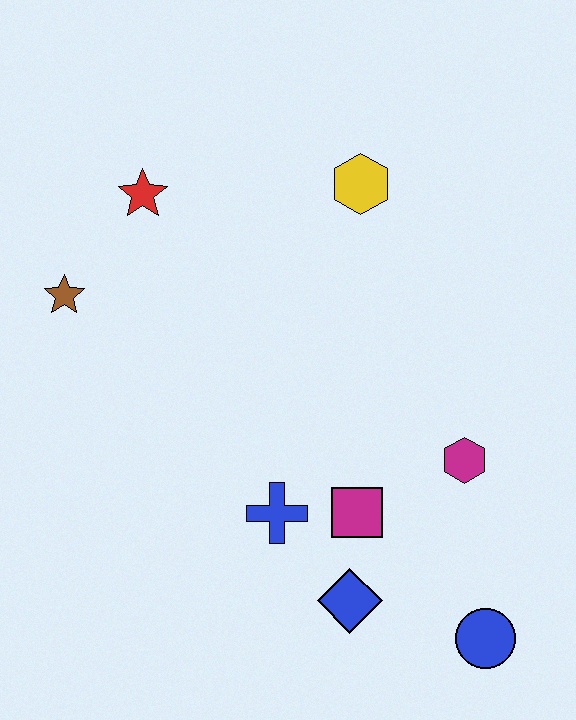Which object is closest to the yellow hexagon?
The red star is closest to the yellow hexagon.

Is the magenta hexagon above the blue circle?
Yes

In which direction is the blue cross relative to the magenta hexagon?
The blue cross is to the left of the magenta hexagon.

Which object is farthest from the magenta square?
The red star is farthest from the magenta square.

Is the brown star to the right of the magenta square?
No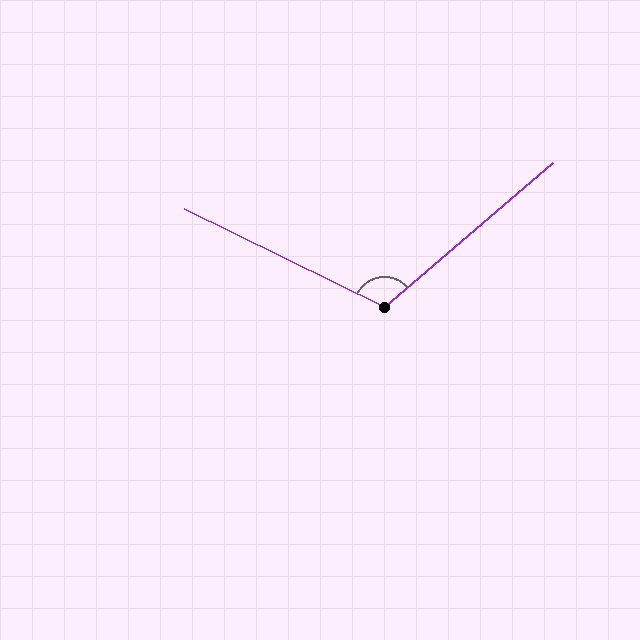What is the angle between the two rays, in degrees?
Approximately 113 degrees.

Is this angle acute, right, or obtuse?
It is obtuse.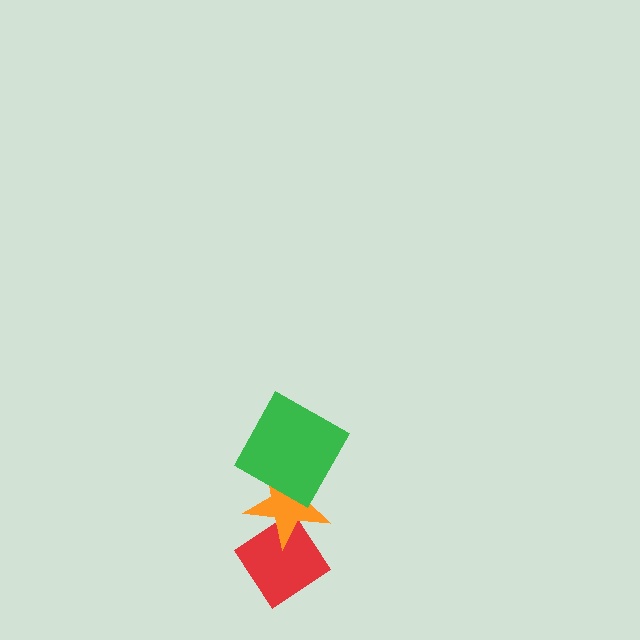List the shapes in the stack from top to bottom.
From top to bottom: the green square, the orange star, the red diamond.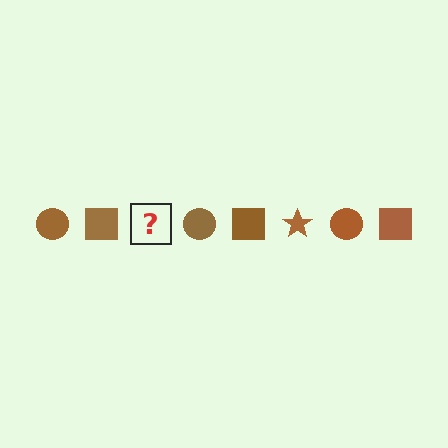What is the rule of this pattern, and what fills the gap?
The rule is that the pattern cycles through circle, square, star shapes in brown. The gap should be filled with a brown star.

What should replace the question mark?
The question mark should be replaced with a brown star.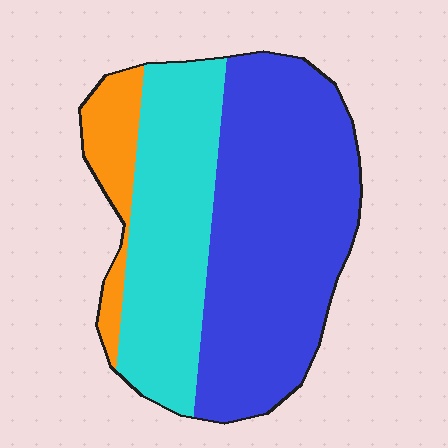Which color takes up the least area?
Orange, at roughly 10%.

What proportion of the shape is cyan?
Cyan covers roughly 35% of the shape.